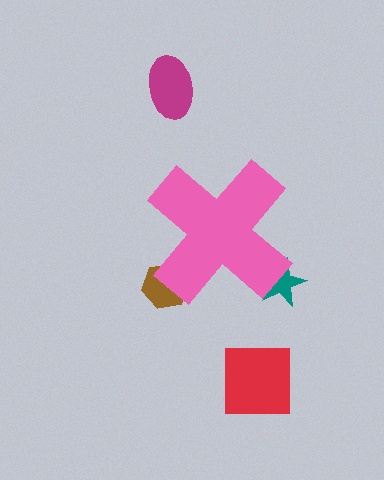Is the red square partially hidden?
No, the red square is fully visible.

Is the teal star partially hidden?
Yes, the teal star is partially hidden behind the pink cross.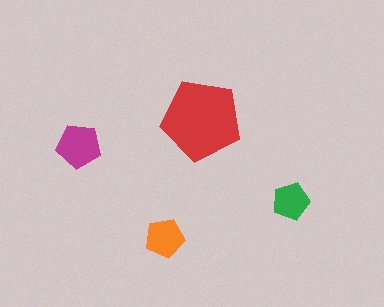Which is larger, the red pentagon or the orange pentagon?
The red one.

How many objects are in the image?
There are 4 objects in the image.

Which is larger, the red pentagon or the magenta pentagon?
The red one.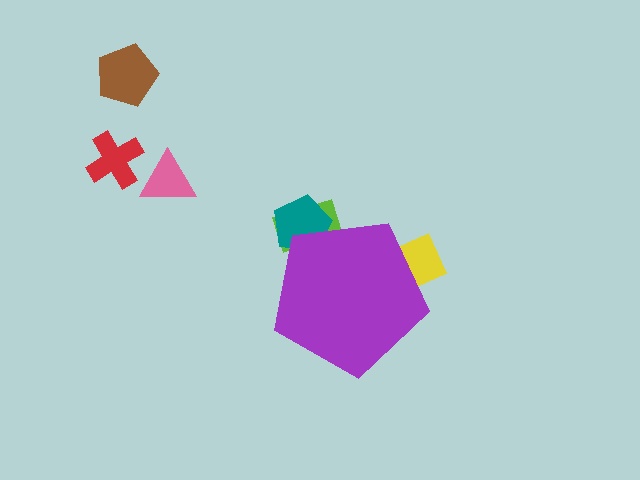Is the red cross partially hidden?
No, the red cross is fully visible.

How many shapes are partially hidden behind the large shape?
3 shapes are partially hidden.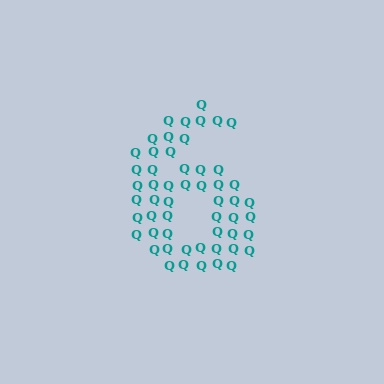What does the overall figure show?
The overall figure shows the digit 6.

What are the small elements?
The small elements are letter Q's.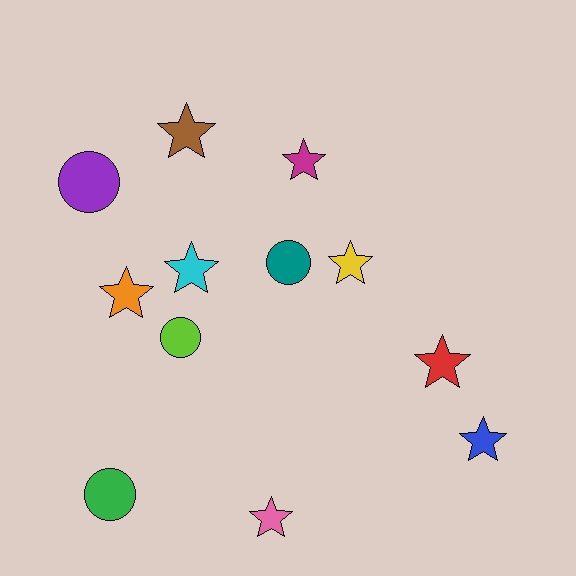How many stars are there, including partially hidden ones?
There are 8 stars.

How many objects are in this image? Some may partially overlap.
There are 12 objects.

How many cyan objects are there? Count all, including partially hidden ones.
There is 1 cyan object.